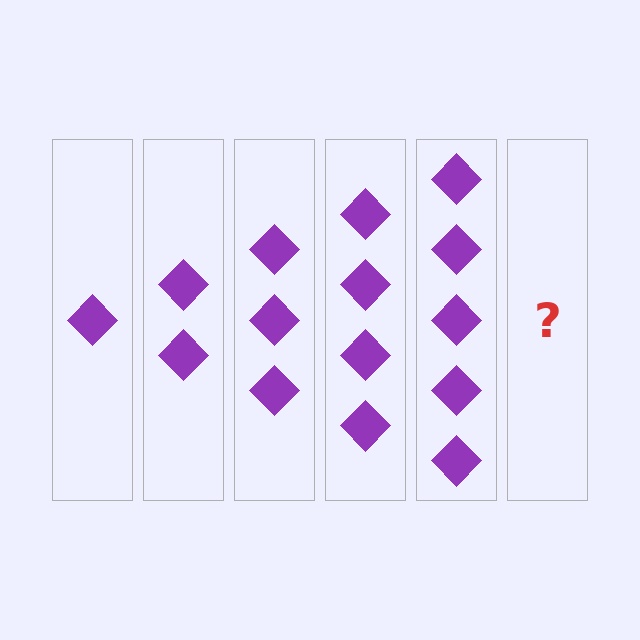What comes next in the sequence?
The next element should be 6 diamonds.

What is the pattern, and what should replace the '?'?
The pattern is that each step adds one more diamond. The '?' should be 6 diamonds.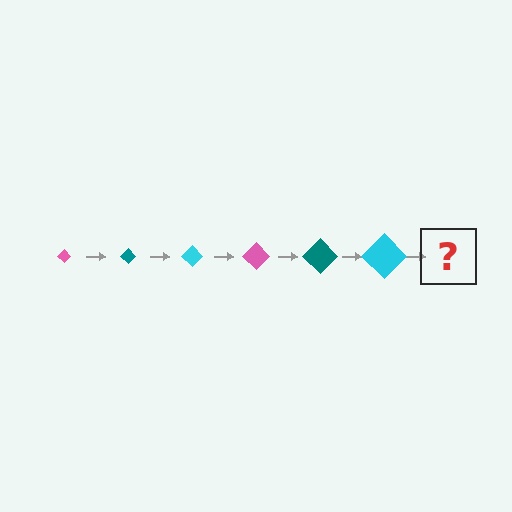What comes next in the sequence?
The next element should be a pink diamond, larger than the previous one.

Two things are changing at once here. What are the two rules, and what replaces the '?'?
The two rules are that the diamond grows larger each step and the color cycles through pink, teal, and cyan. The '?' should be a pink diamond, larger than the previous one.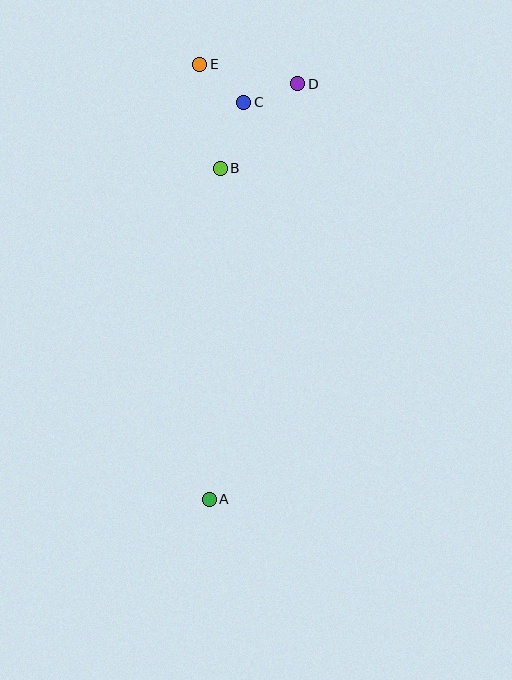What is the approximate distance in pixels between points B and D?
The distance between B and D is approximately 115 pixels.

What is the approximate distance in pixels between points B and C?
The distance between B and C is approximately 70 pixels.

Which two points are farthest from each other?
Points A and E are farthest from each other.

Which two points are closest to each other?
Points C and D are closest to each other.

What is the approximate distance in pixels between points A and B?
The distance between A and B is approximately 331 pixels.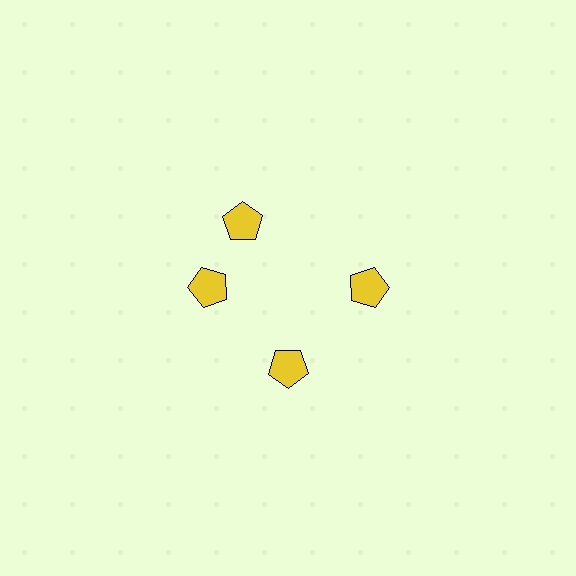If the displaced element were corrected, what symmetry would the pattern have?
It would have 4-fold rotational symmetry — the pattern would map onto itself every 90 degrees.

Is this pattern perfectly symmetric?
No. The 4 yellow pentagons are arranged in a ring, but one element near the 12 o'clock position is rotated out of alignment along the ring, breaking the 4-fold rotational symmetry.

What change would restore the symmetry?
The symmetry would be restored by rotating it back into even spacing with its neighbors so that all 4 pentagons sit at equal angles and equal distance from the center.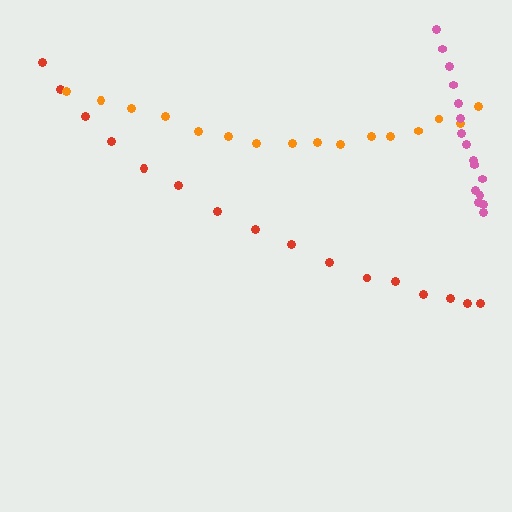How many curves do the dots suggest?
There are 3 distinct paths.